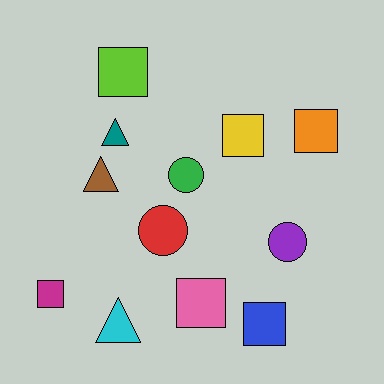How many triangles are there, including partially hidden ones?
There are 3 triangles.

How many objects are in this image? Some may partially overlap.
There are 12 objects.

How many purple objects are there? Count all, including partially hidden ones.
There is 1 purple object.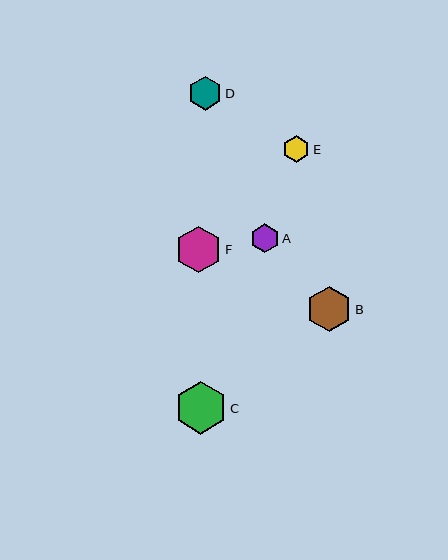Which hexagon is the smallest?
Hexagon E is the smallest with a size of approximately 27 pixels.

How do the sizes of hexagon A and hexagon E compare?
Hexagon A and hexagon E are approximately the same size.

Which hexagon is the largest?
Hexagon C is the largest with a size of approximately 53 pixels.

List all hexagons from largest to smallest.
From largest to smallest: C, F, B, D, A, E.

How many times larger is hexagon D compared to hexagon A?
Hexagon D is approximately 1.2 times the size of hexagon A.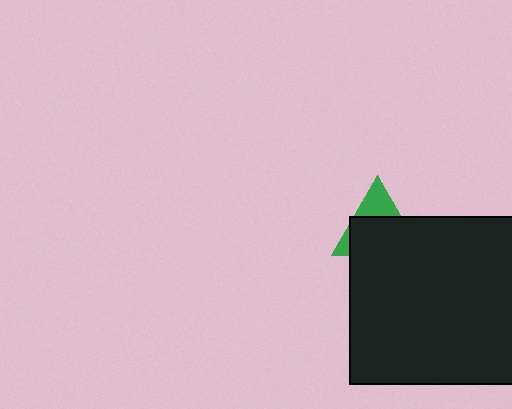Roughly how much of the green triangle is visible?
A small part of it is visible (roughly 33%).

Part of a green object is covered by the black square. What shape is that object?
It is a triangle.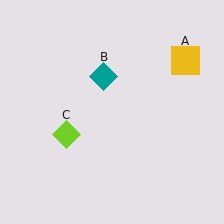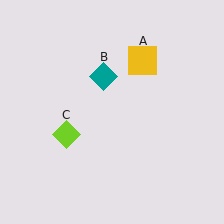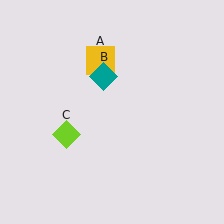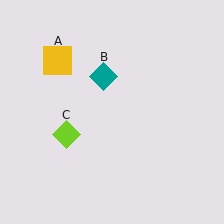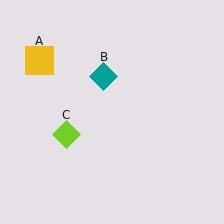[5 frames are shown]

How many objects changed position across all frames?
1 object changed position: yellow square (object A).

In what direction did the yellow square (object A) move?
The yellow square (object A) moved left.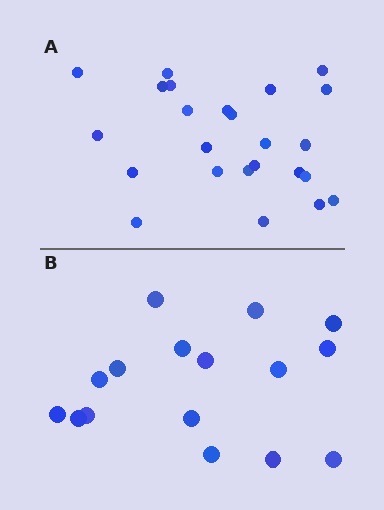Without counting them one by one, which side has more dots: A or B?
Region A (the top region) has more dots.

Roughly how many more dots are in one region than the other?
Region A has roughly 8 or so more dots than region B.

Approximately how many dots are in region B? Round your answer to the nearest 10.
About 20 dots. (The exact count is 16, which rounds to 20.)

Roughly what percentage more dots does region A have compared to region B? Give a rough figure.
About 50% more.